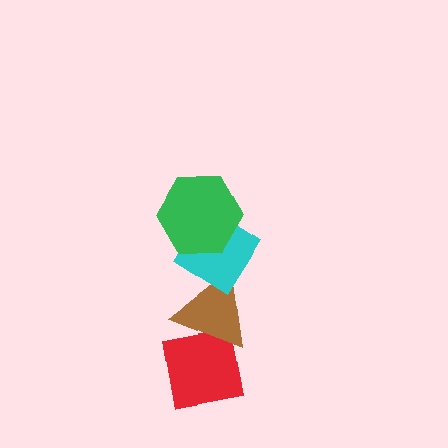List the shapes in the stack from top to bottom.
From top to bottom: the green hexagon, the cyan diamond, the brown triangle, the red square.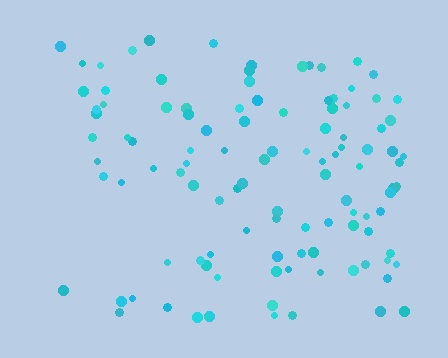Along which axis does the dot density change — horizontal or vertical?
Horizontal.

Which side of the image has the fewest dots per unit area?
The left.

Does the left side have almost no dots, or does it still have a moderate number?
Still a moderate number, just noticeably fewer than the right.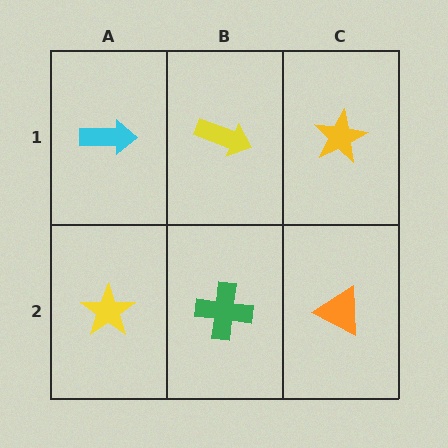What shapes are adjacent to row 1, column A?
A yellow star (row 2, column A), a yellow arrow (row 1, column B).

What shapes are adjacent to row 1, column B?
A green cross (row 2, column B), a cyan arrow (row 1, column A), a yellow star (row 1, column C).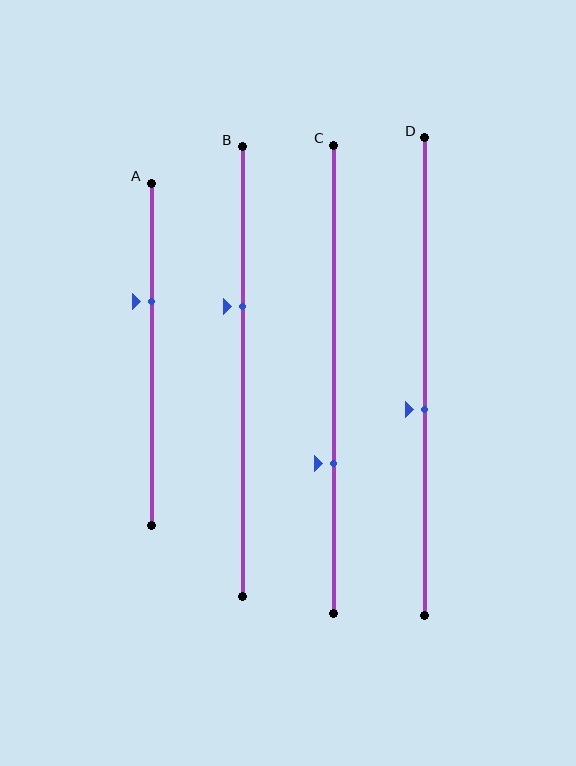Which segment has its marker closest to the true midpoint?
Segment D has its marker closest to the true midpoint.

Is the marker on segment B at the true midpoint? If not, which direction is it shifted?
No, the marker on segment B is shifted upward by about 15% of the segment length.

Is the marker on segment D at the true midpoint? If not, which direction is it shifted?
No, the marker on segment D is shifted downward by about 7% of the segment length.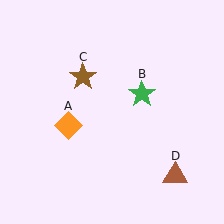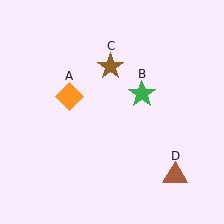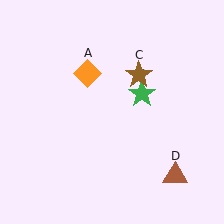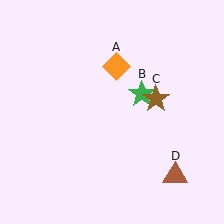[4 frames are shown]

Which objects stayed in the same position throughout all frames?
Green star (object B) and brown triangle (object D) remained stationary.